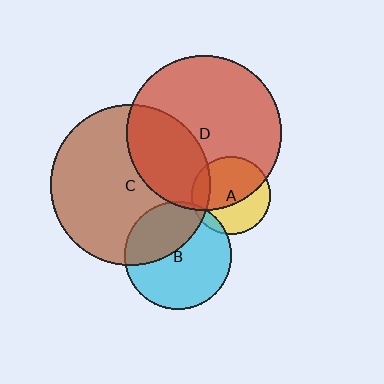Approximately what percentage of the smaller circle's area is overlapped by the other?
Approximately 5%.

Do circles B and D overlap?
Yes.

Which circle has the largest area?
Circle C (brown).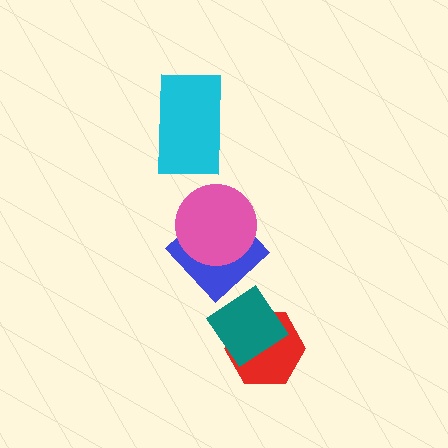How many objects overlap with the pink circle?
1 object overlaps with the pink circle.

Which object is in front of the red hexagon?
The teal diamond is in front of the red hexagon.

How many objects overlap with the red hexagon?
1 object overlaps with the red hexagon.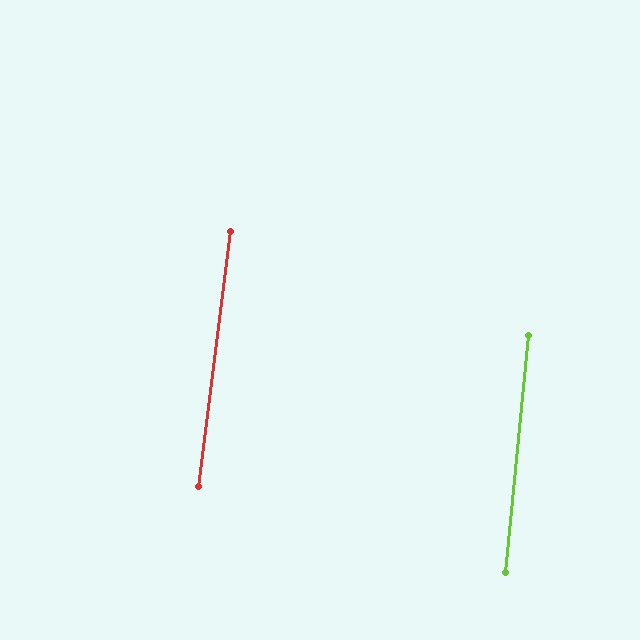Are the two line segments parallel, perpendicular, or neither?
Parallel — their directions differ by only 1.6°.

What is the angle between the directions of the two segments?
Approximately 2 degrees.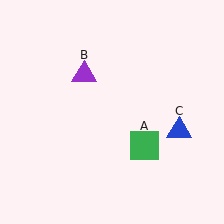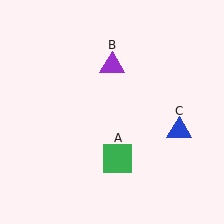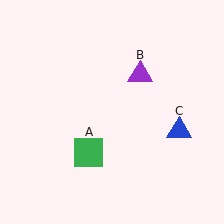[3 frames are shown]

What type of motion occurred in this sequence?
The green square (object A), purple triangle (object B) rotated clockwise around the center of the scene.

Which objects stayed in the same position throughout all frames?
Blue triangle (object C) remained stationary.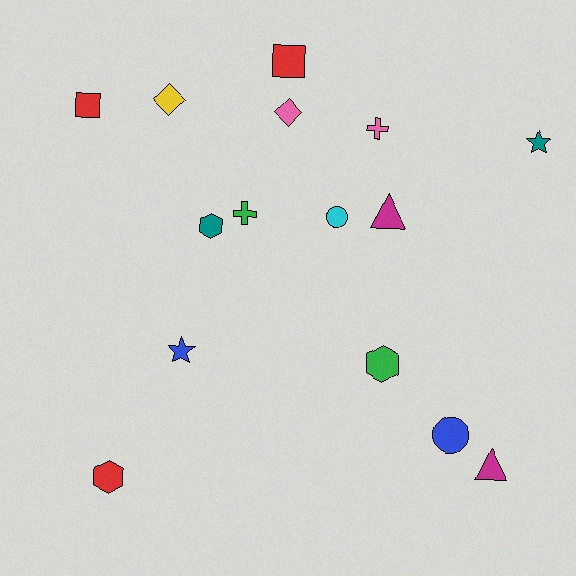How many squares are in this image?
There are 2 squares.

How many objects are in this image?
There are 15 objects.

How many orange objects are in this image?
There are no orange objects.